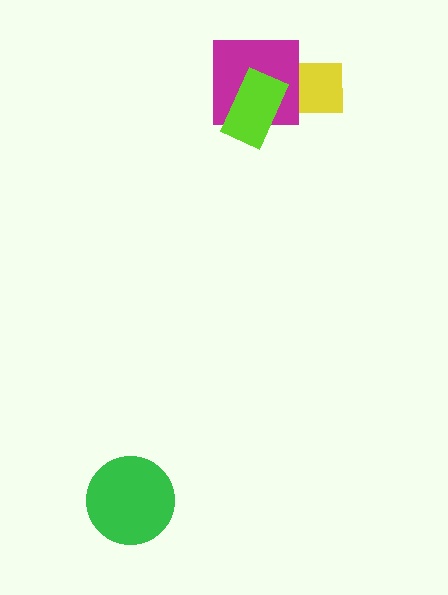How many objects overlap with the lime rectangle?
2 objects overlap with the lime rectangle.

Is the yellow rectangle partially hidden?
Yes, it is partially covered by another shape.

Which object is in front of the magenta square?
The lime rectangle is in front of the magenta square.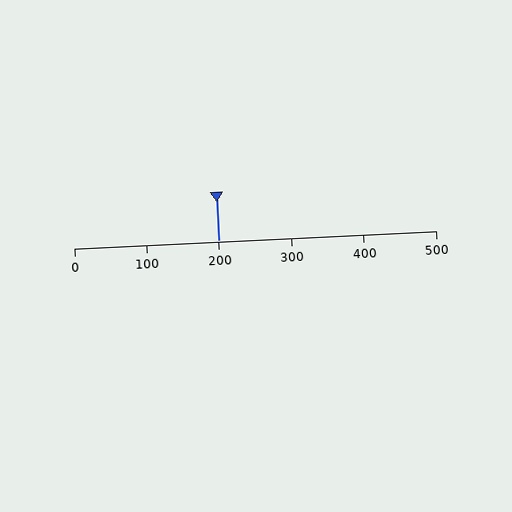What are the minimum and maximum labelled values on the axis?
The axis runs from 0 to 500.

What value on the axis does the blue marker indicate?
The marker indicates approximately 200.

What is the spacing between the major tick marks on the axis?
The major ticks are spaced 100 apart.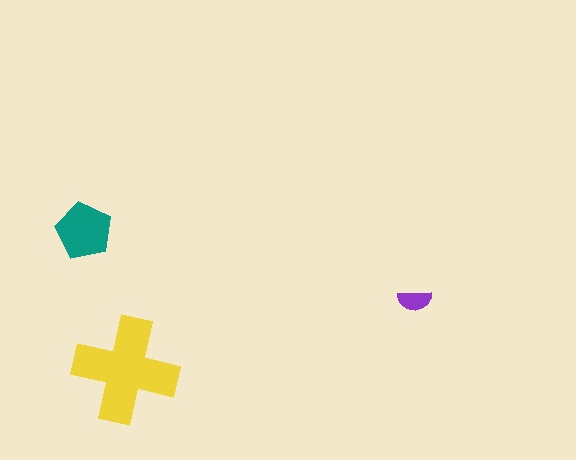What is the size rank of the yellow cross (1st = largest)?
1st.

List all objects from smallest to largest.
The purple semicircle, the teal pentagon, the yellow cross.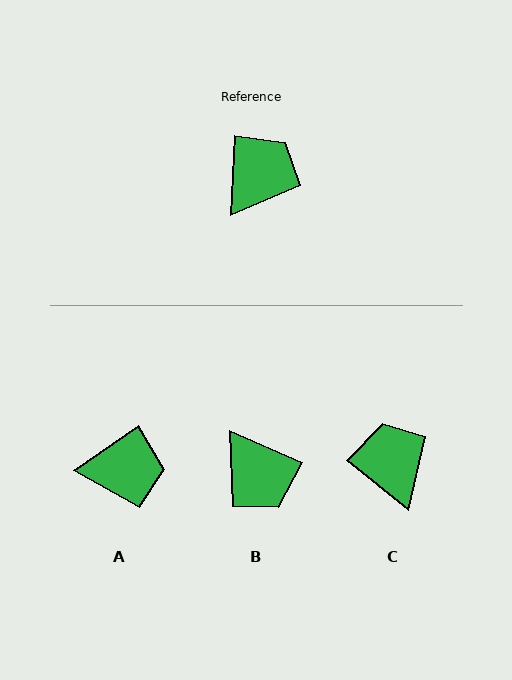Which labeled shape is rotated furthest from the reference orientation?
B, about 111 degrees away.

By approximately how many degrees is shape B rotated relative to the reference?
Approximately 111 degrees clockwise.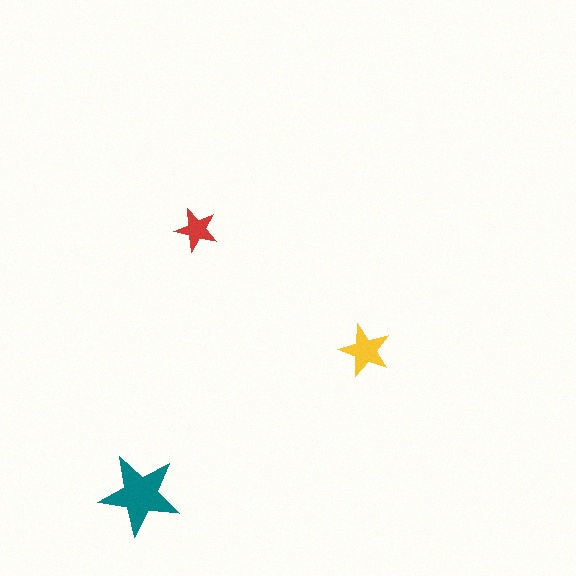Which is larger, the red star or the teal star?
The teal one.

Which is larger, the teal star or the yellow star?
The teal one.